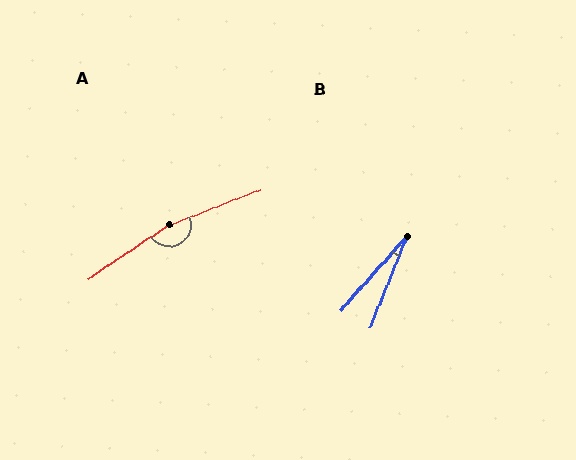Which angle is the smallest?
B, at approximately 20 degrees.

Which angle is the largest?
A, at approximately 167 degrees.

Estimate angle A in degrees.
Approximately 167 degrees.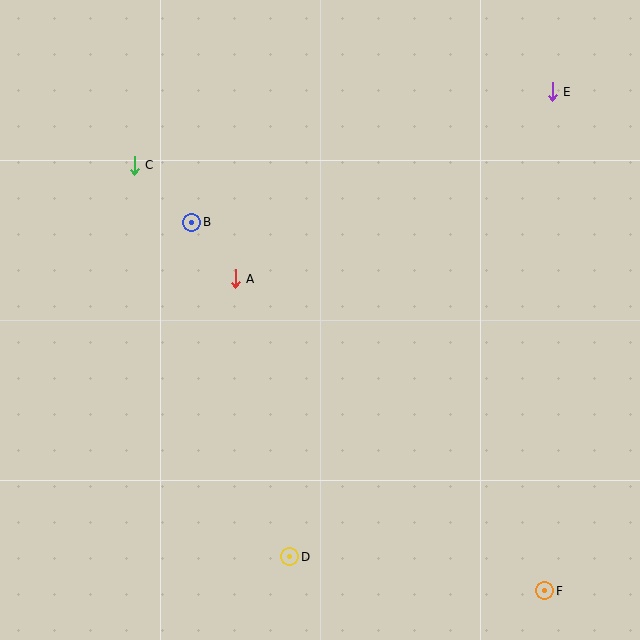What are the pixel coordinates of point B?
Point B is at (192, 222).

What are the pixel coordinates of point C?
Point C is at (134, 165).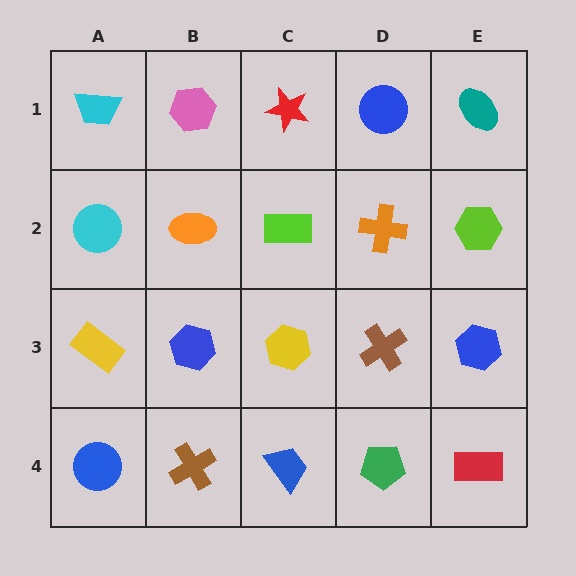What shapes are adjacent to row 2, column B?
A pink hexagon (row 1, column B), a blue hexagon (row 3, column B), a cyan circle (row 2, column A), a lime rectangle (row 2, column C).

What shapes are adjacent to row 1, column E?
A lime hexagon (row 2, column E), a blue circle (row 1, column D).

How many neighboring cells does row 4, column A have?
2.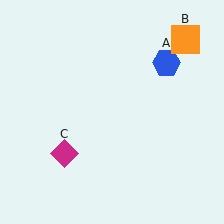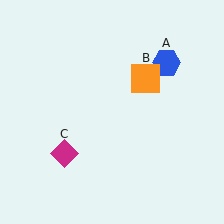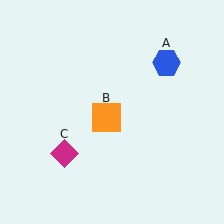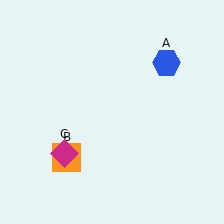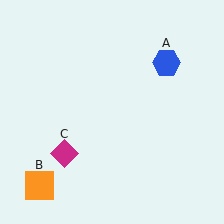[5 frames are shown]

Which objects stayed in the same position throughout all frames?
Blue hexagon (object A) and magenta diamond (object C) remained stationary.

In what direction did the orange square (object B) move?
The orange square (object B) moved down and to the left.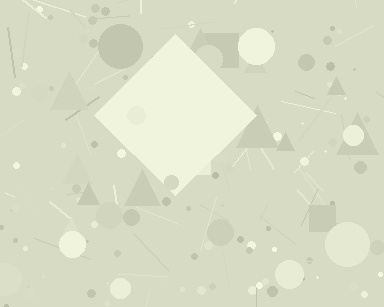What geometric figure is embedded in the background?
A diamond is embedded in the background.